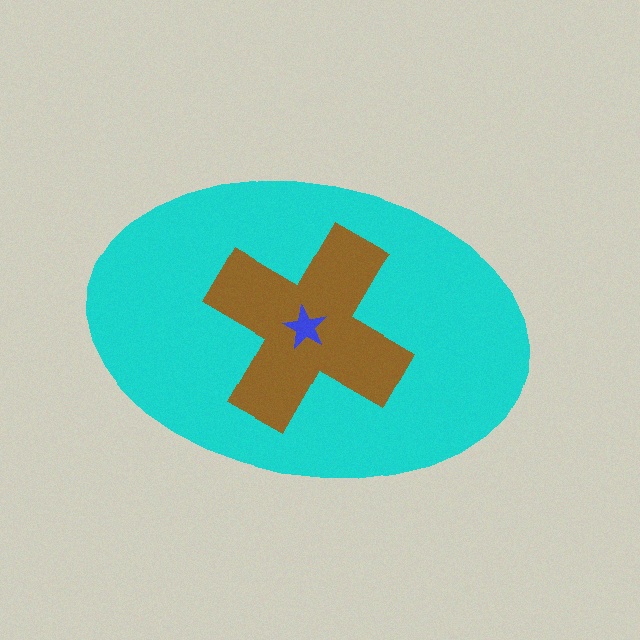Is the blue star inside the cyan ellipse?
Yes.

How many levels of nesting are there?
3.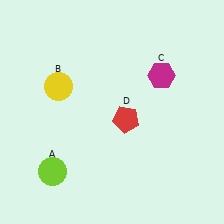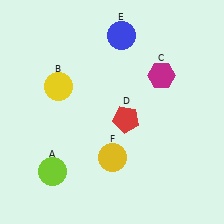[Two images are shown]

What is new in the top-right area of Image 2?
A blue circle (E) was added in the top-right area of Image 2.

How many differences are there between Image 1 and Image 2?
There are 2 differences between the two images.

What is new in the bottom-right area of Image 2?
A yellow circle (F) was added in the bottom-right area of Image 2.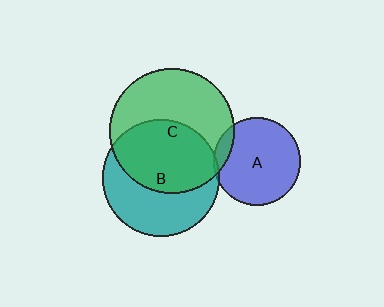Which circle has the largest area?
Circle C (green).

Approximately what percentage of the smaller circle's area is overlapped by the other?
Approximately 55%.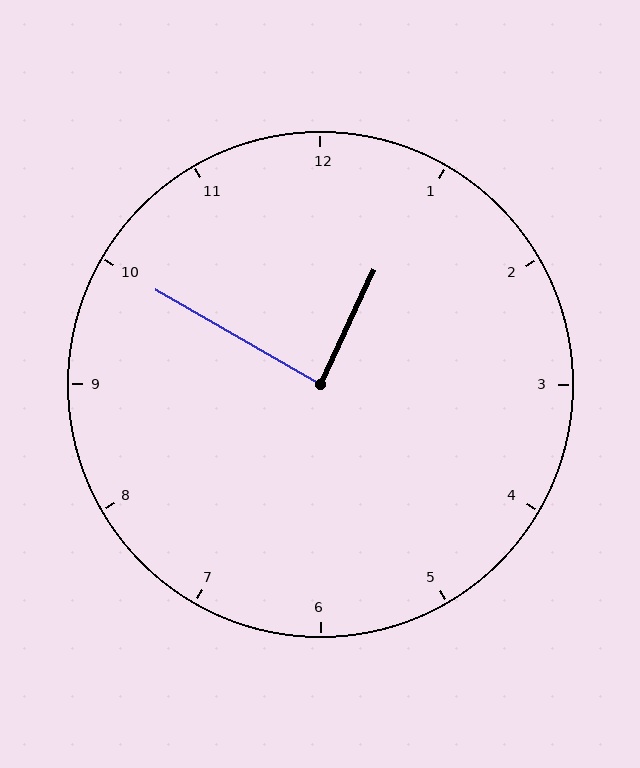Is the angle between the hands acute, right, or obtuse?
It is right.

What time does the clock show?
12:50.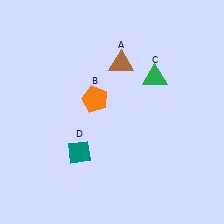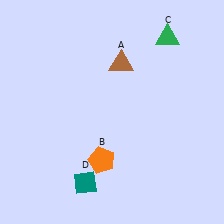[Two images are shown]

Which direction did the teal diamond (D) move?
The teal diamond (D) moved down.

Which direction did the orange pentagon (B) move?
The orange pentagon (B) moved down.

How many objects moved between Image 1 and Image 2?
3 objects moved between the two images.